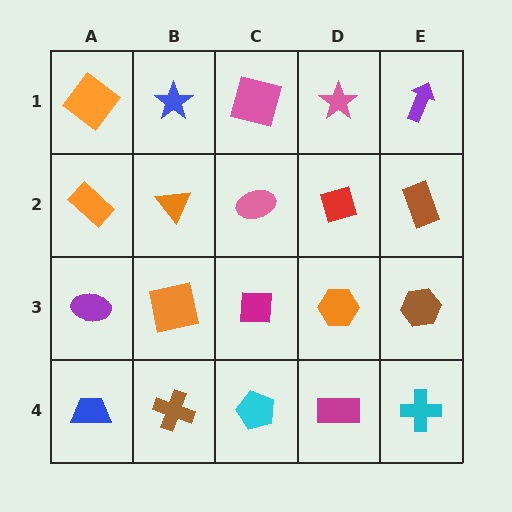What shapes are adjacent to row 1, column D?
A red diamond (row 2, column D), a pink square (row 1, column C), a purple arrow (row 1, column E).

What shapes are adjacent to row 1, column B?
An orange triangle (row 2, column B), an orange diamond (row 1, column A), a pink square (row 1, column C).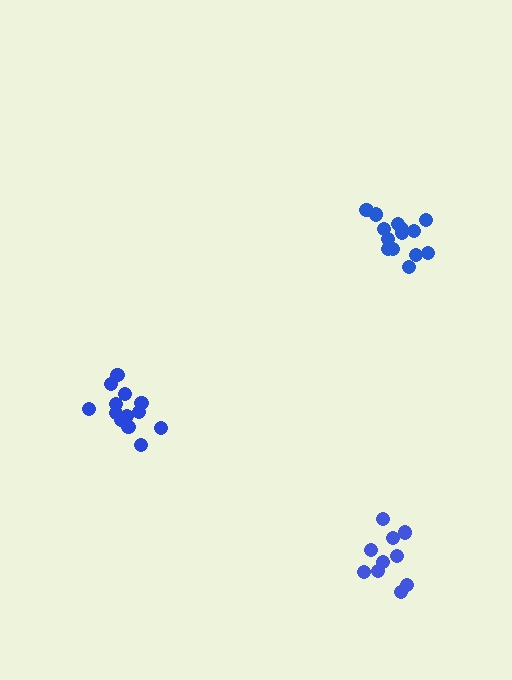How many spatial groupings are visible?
There are 3 spatial groupings.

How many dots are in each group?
Group 1: 14 dots, Group 2: 10 dots, Group 3: 14 dots (38 total).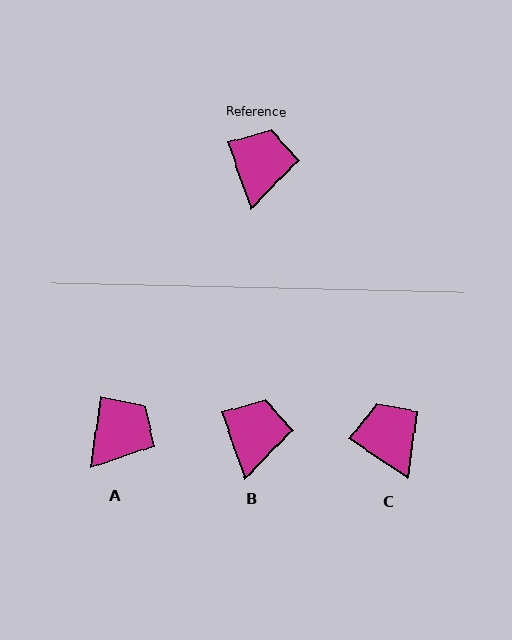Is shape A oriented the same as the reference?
No, it is off by about 28 degrees.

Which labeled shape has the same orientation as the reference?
B.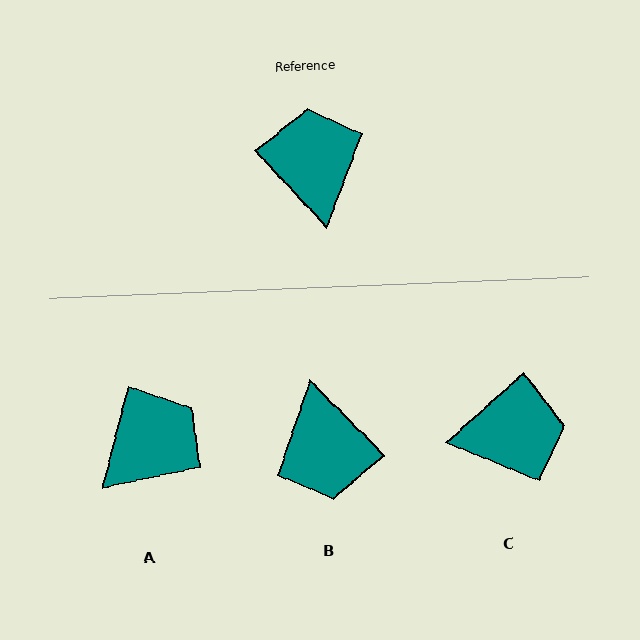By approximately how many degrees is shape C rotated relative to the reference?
Approximately 91 degrees clockwise.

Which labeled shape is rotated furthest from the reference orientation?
B, about 178 degrees away.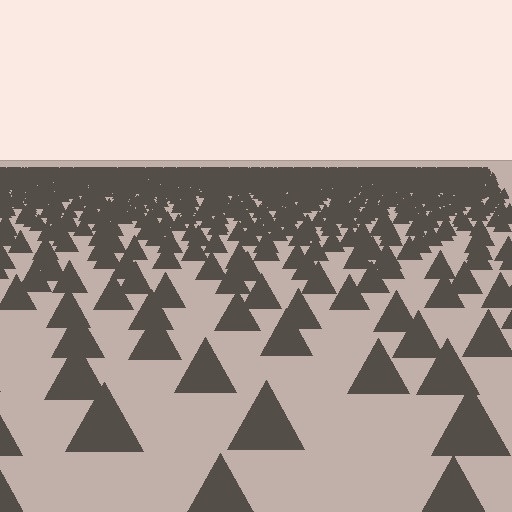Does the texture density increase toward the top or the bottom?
Density increases toward the top.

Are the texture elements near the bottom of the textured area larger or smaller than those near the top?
Larger. Near the bottom, elements are closer to the viewer and appear at a bigger on-screen size.